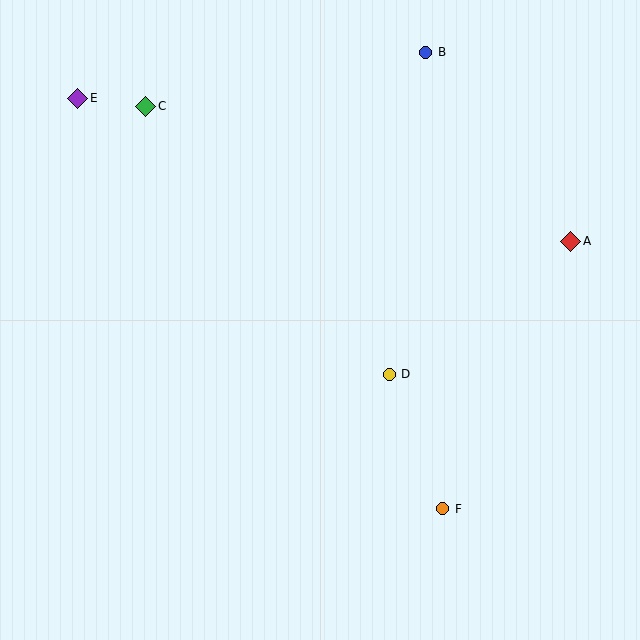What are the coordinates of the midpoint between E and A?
The midpoint between E and A is at (324, 170).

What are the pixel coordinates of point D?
Point D is at (389, 374).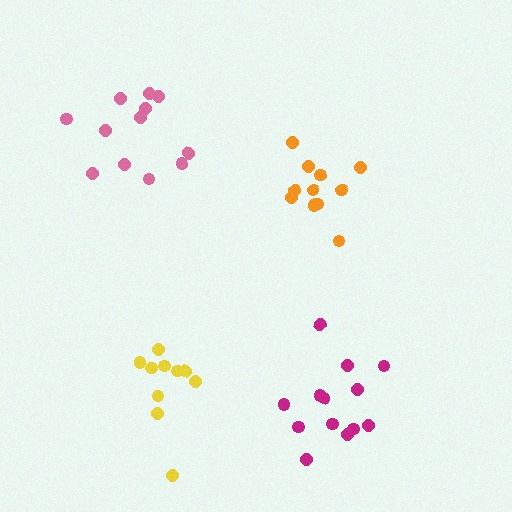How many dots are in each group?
Group 1: 13 dots, Group 2: 12 dots, Group 3: 10 dots, Group 4: 12 dots (47 total).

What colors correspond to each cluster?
The clusters are colored: magenta, orange, yellow, pink.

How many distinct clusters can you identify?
There are 4 distinct clusters.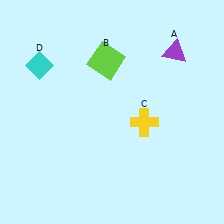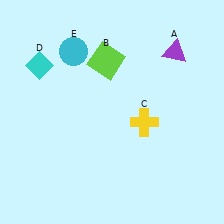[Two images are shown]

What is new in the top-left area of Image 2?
A cyan circle (E) was added in the top-left area of Image 2.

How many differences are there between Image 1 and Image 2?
There is 1 difference between the two images.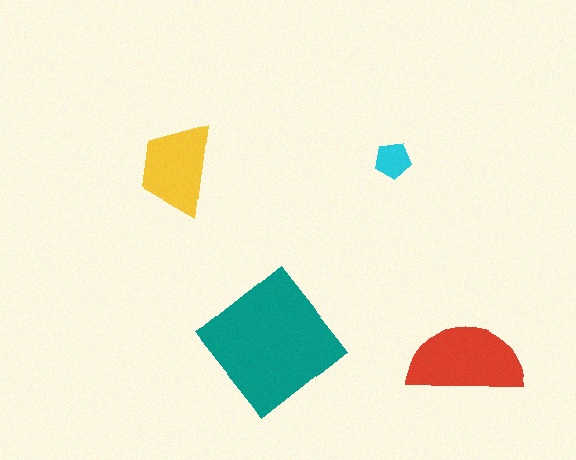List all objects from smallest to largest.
The cyan pentagon, the yellow trapezoid, the red semicircle, the teal diamond.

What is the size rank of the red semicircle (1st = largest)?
2nd.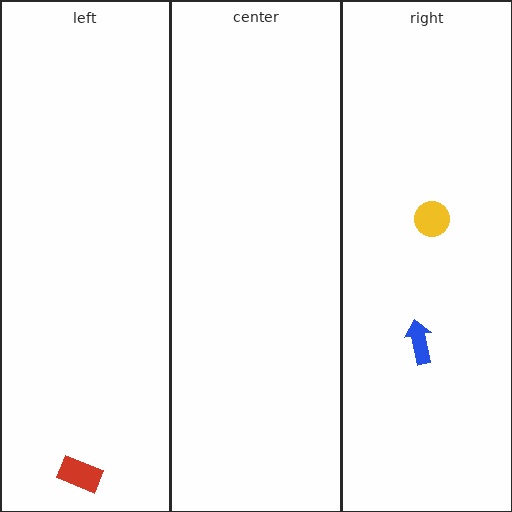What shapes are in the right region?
The blue arrow, the yellow circle.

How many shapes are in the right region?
2.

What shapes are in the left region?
The red rectangle.